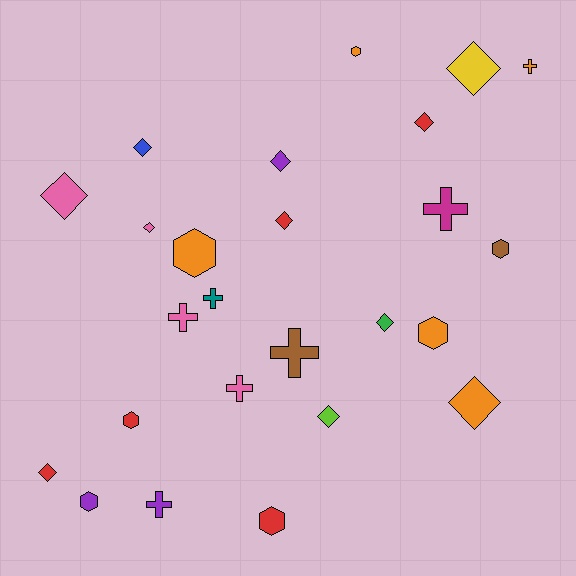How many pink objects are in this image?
There are 4 pink objects.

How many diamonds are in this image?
There are 11 diamonds.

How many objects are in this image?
There are 25 objects.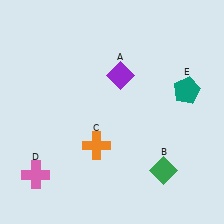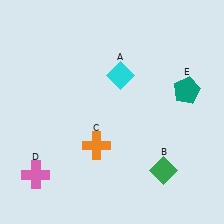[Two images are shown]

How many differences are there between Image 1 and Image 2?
There is 1 difference between the two images.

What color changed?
The diamond (A) changed from purple in Image 1 to cyan in Image 2.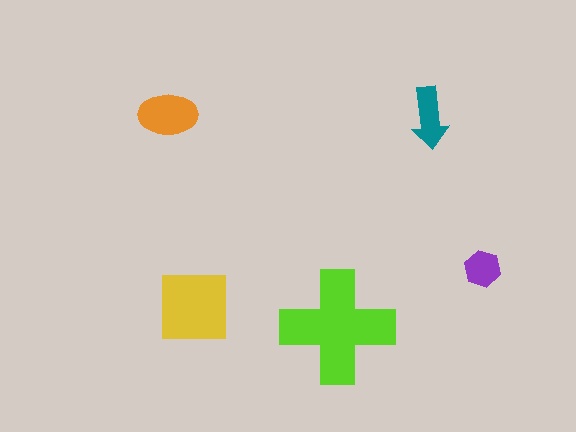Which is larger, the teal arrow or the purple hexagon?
The teal arrow.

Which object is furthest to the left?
The orange ellipse is leftmost.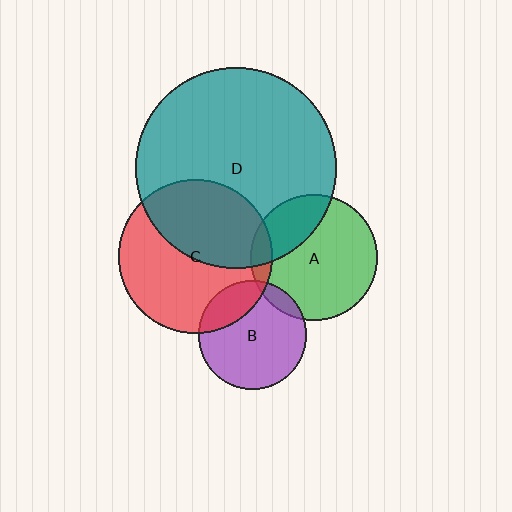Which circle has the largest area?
Circle D (teal).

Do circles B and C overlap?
Yes.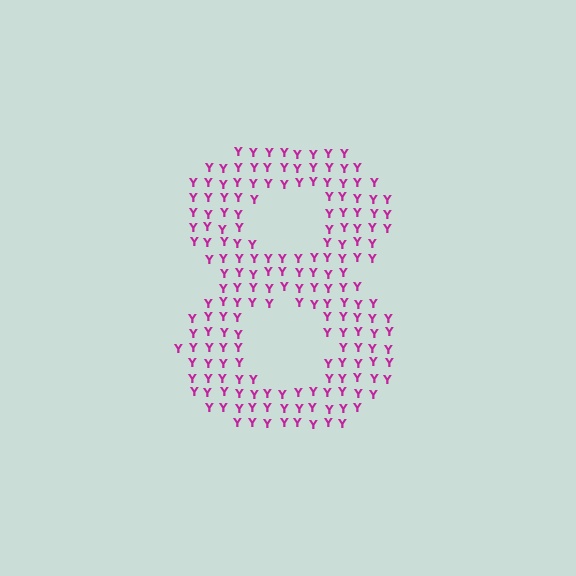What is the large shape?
The large shape is the digit 8.